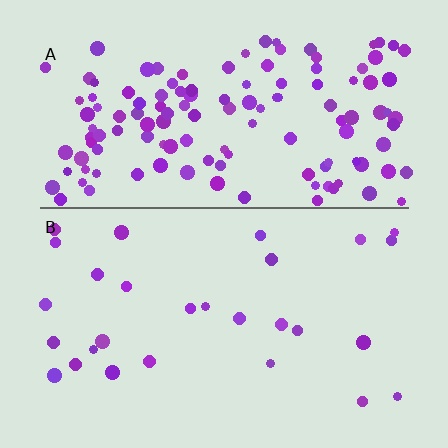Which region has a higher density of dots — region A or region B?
A (the top).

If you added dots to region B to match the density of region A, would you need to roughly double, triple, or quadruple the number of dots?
Approximately quadruple.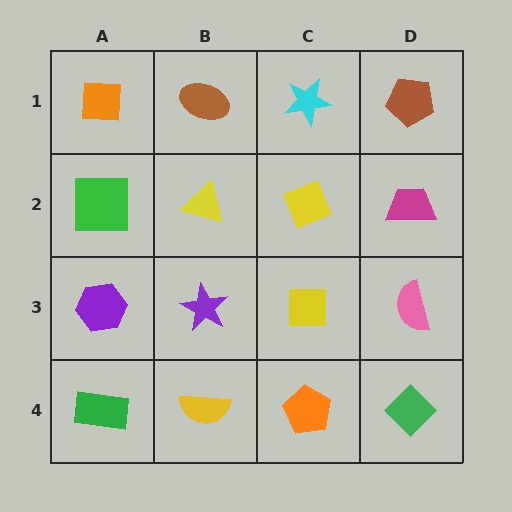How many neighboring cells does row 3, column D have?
3.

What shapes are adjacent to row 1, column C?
A yellow diamond (row 2, column C), a brown ellipse (row 1, column B), a brown pentagon (row 1, column D).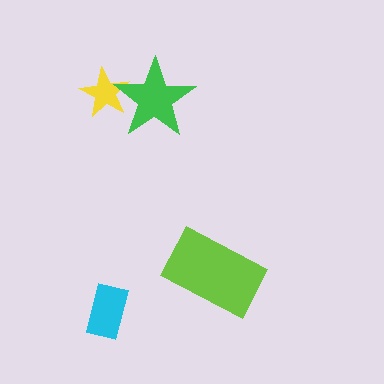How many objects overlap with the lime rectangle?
0 objects overlap with the lime rectangle.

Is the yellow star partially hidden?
Yes, it is partially covered by another shape.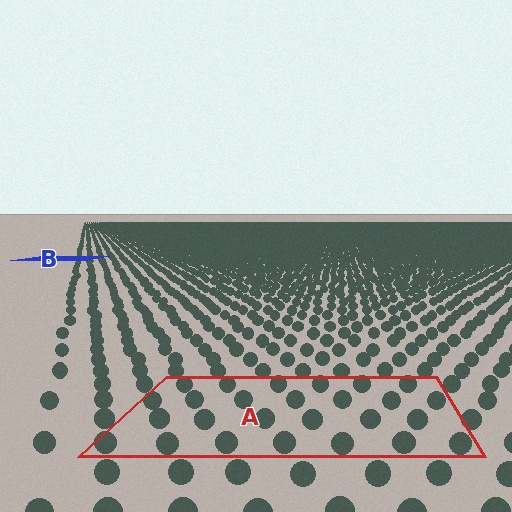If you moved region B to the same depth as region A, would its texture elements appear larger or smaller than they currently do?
They would appear larger. At a closer depth, the same texture elements are projected at a bigger on-screen size.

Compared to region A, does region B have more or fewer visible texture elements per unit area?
Region B has more texture elements per unit area — they are packed more densely because it is farther away.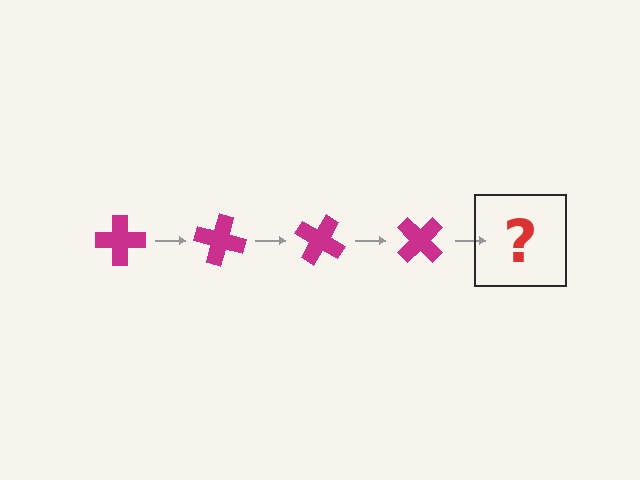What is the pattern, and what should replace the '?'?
The pattern is that the cross rotates 15 degrees each step. The '?' should be a magenta cross rotated 60 degrees.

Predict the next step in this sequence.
The next step is a magenta cross rotated 60 degrees.